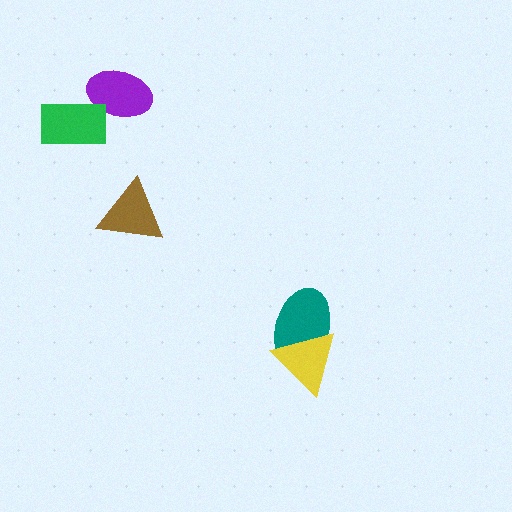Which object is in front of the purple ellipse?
The green rectangle is in front of the purple ellipse.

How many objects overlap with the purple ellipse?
1 object overlaps with the purple ellipse.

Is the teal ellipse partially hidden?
Yes, it is partially covered by another shape.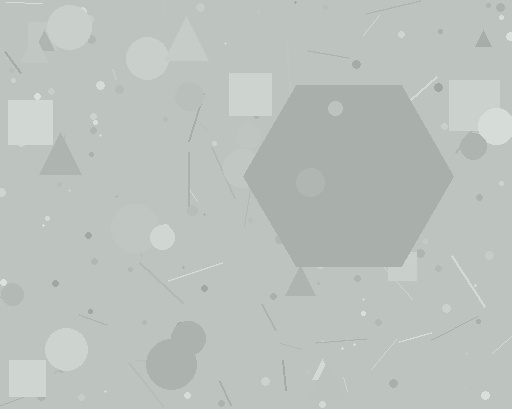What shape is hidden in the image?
A hexagon is hidden in the image.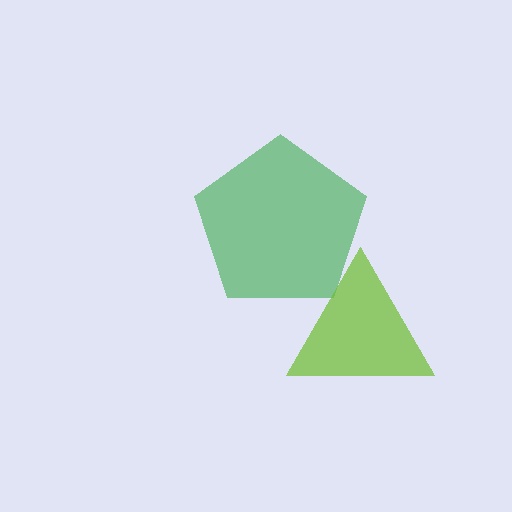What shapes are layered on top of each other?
The layered shapes are: a green pentagon, a lime triangle.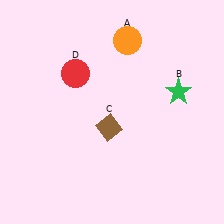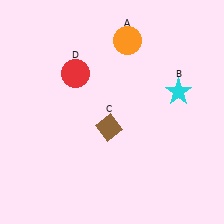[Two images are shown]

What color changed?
The star (B) changed from green in Image 1 to cyan in Image 2.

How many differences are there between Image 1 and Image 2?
There is 1 difference between the two images.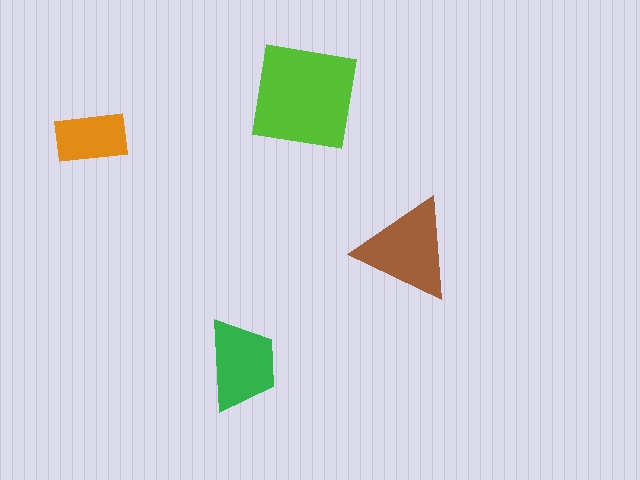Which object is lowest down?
The green trapezoid is bottommost.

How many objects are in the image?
There are 4 objects in the image.